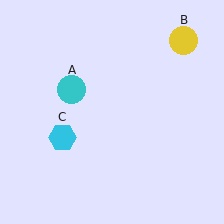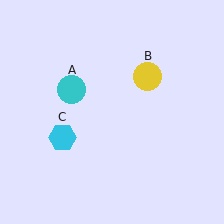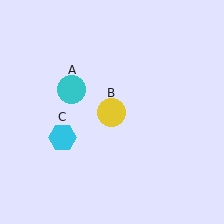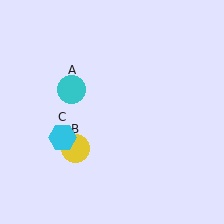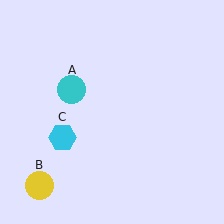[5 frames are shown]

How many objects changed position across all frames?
1 object changed position: yellow circle (object B).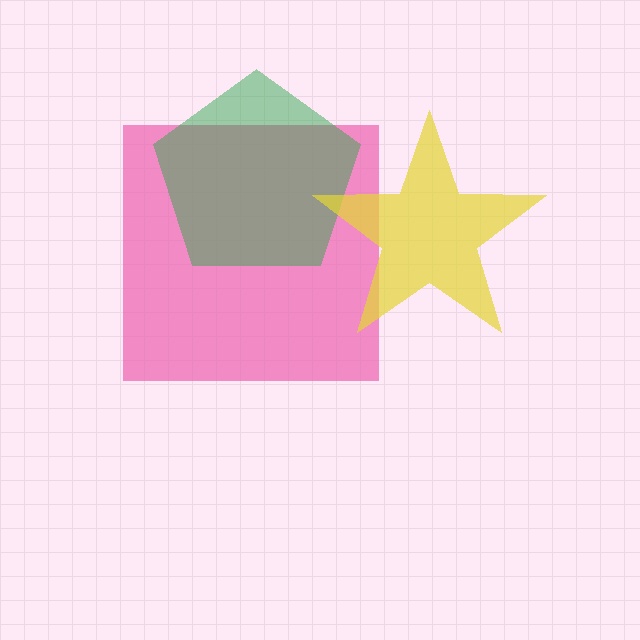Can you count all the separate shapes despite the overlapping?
Yes, there are 3 separate shapes.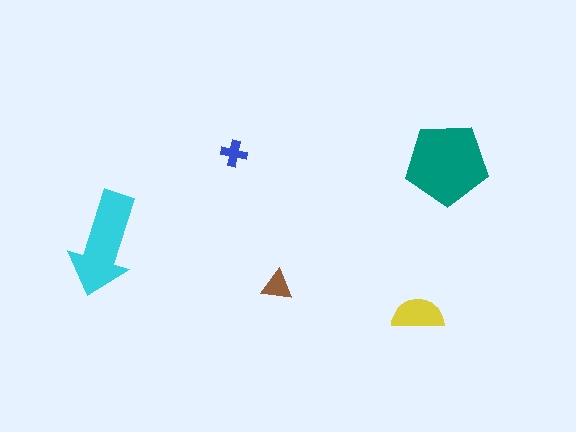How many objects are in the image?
There are 5 objects in the image.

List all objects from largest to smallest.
The teal pentagon, the cyan arrow, the yellow semicircle, the brown triangle, the blue cross.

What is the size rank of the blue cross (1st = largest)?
5th.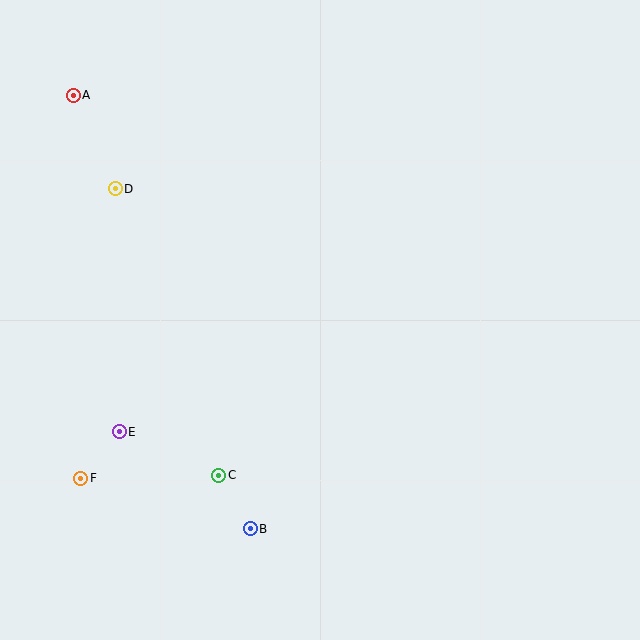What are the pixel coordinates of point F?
Point F is at (81, 478).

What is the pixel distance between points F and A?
The distance between F and A is 383 pixels.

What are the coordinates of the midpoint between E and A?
The midpoint between E and A is at (96, 264).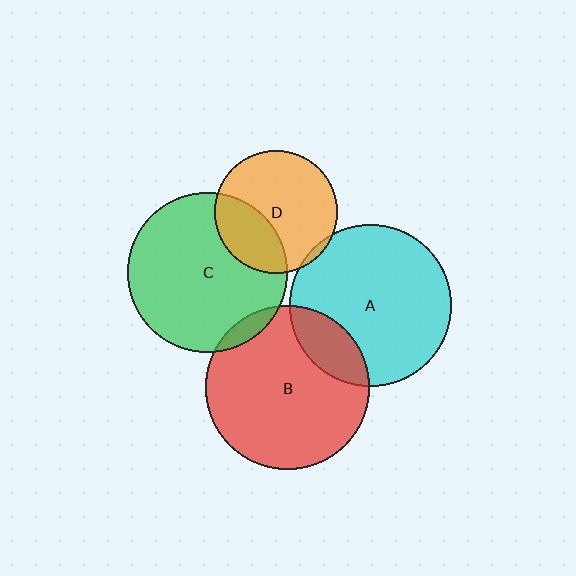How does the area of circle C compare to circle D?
Approximately 1.7 times.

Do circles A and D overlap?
Yes.